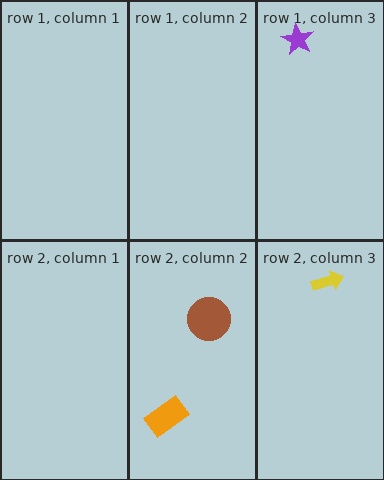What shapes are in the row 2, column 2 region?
The brown circle, the orange rectangle.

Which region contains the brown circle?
The row 2, column 2 region.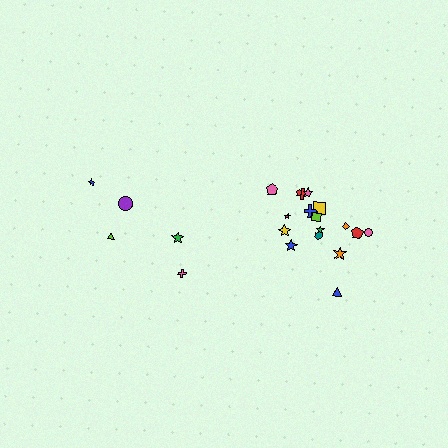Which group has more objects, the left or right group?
The right group.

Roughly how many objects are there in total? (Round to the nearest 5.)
Roughly 25 objects in total.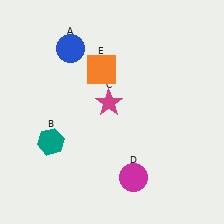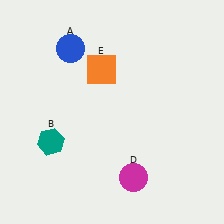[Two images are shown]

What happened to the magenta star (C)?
The magenta star (C) was removed in Image 2. It was in the top-left area of Image 1.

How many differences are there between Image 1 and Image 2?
There is 1 difference between the two images.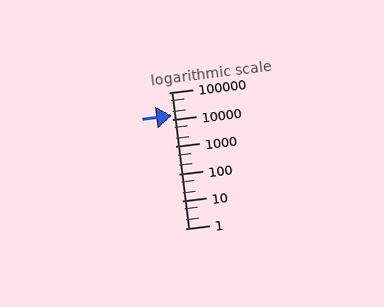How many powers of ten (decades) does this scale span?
The scale spans 5 decades, from 1 to 100000.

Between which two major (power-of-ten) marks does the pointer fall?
The pointer is between 10000 and 100000.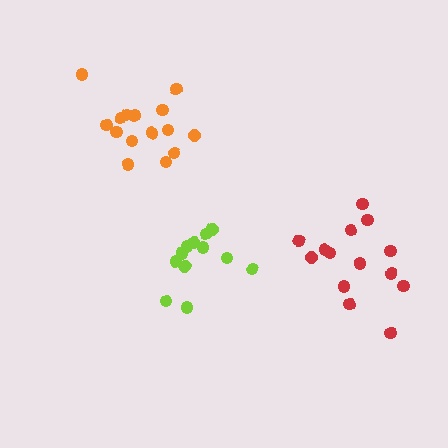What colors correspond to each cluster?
The clusters are colored: red, lime, orange.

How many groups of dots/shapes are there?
There are 3 groups.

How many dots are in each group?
Group 1: 14 dots, Group 2: 13 dots, Group 3: 15 dots (42 total).